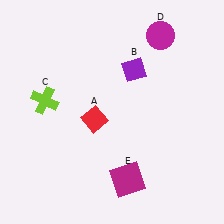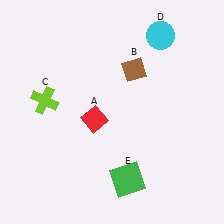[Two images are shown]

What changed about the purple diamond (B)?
In Image 1, B is purple. In Image 2, it changed to brown.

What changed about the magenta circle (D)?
In Image 1, D is magenta. In Image 2, it changed to cyan.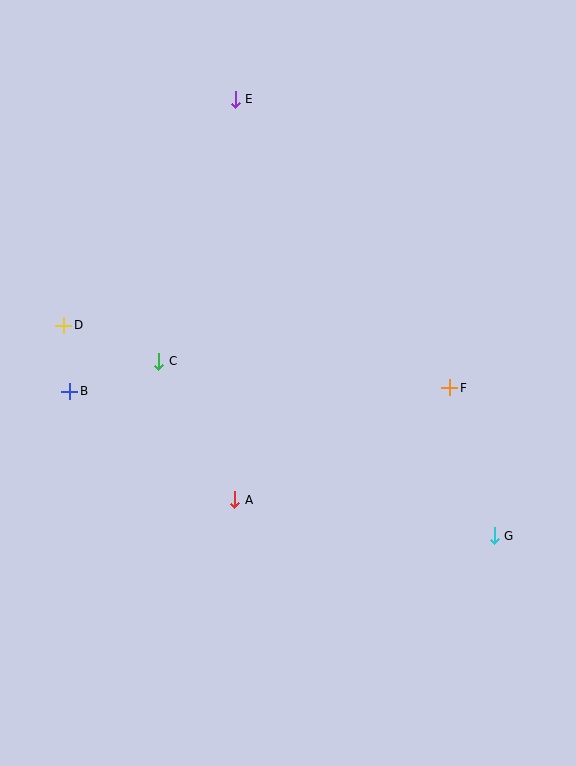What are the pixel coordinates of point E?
Point E is at (235, 99).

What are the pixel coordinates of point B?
Point B is at (70, 391).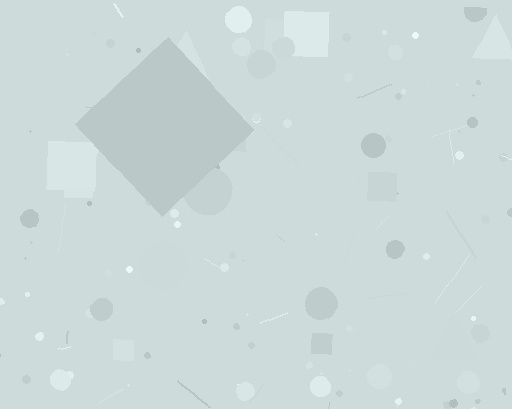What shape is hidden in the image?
A diamond is hidden in the image.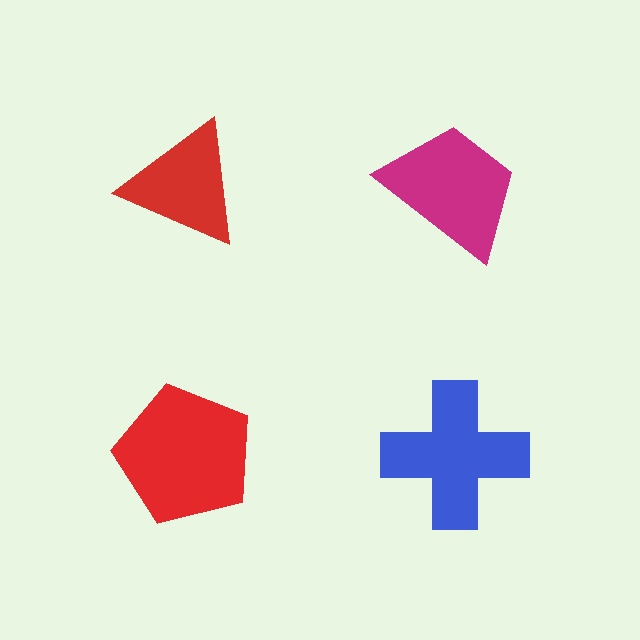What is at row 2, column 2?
A blue cross.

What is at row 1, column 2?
A magenta trapezoid.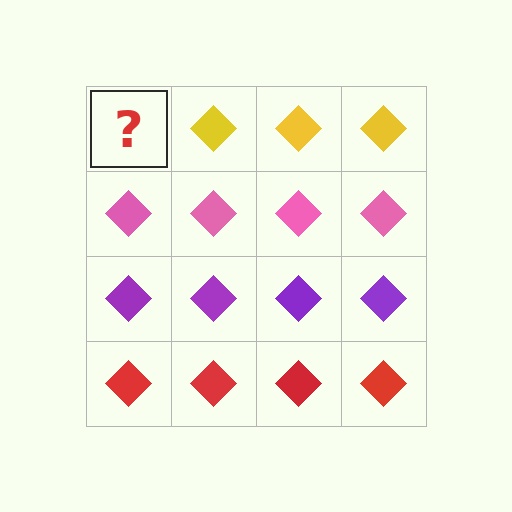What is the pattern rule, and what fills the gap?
The rule is that each row has a consistent color. The gap should be filled with a yellow diamond.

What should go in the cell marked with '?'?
The missing cell should contain a yellow diamond.